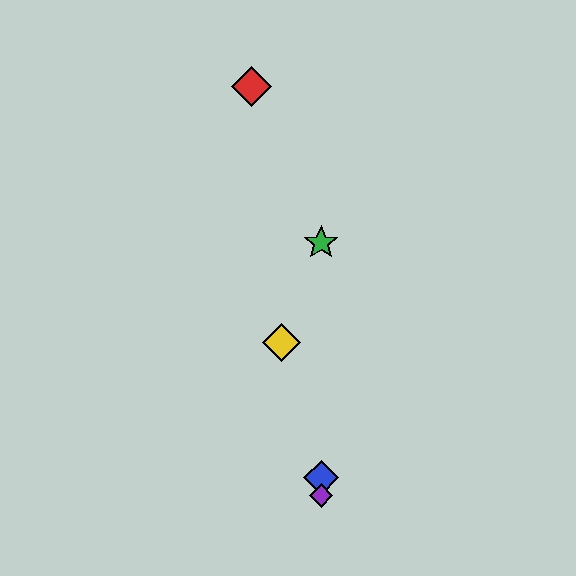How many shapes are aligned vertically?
3 shapes (the blue diamond, the green star, the purple diamond) are aligned vertically.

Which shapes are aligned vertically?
The blue diamond, the green star, the purple diamond are aligned vertically.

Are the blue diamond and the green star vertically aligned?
Yes, both are at x≈321.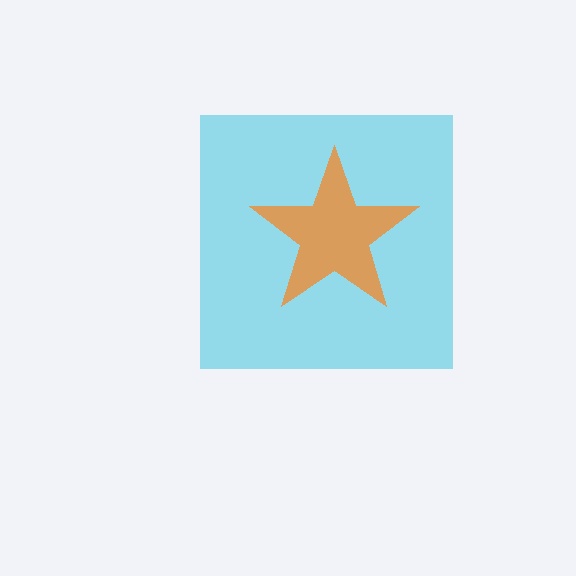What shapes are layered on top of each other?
The layered shapes are: a cyan square, an orange star.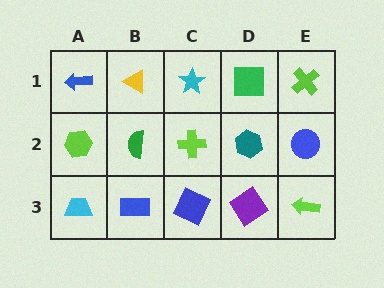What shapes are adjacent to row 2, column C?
A cyan star (row 1, column C), a blue square (row 3, column C), a green semicircle (row 2, column B), a teal hexagon (row 2, column D).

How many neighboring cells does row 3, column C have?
3.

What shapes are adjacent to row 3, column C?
A lime cross (row 2, column C), a blue rectangle (row 3, column B), a purple diamond (row 3, column D).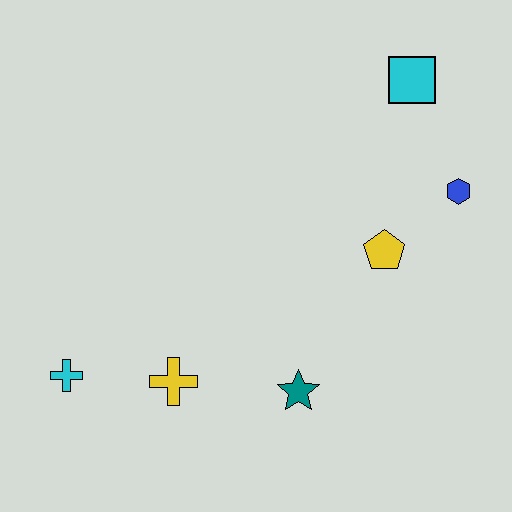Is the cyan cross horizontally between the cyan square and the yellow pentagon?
No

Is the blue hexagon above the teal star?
Yes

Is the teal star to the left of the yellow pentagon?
Yes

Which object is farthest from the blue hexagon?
The cyan cross is farthest from the blue hexagon.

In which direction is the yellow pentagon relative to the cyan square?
The yellow pentagon is below the cyan square.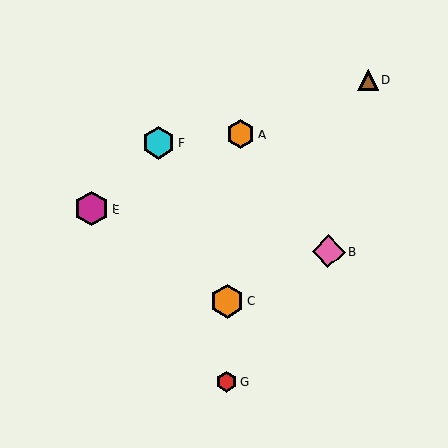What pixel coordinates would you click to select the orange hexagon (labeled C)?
Click at (227, 301) to select the orange hexagon C.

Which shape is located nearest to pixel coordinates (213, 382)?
The red hexagon (labeled G) at (227, 382) is nearest to that location.